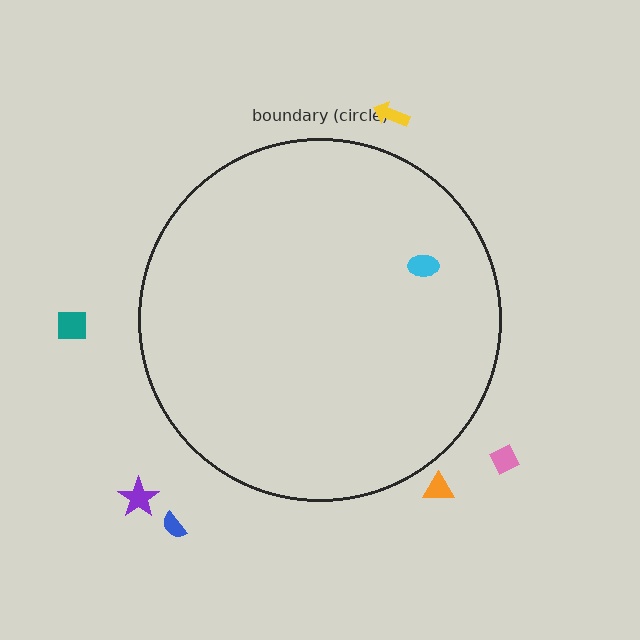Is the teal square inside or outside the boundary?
Outside.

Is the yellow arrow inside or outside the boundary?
Outside.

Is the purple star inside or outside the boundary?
Outside.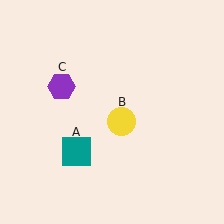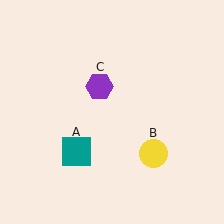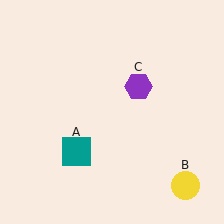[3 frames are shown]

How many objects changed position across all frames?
2 objects changed position: yellow circle (object B), purple hexagon (object C).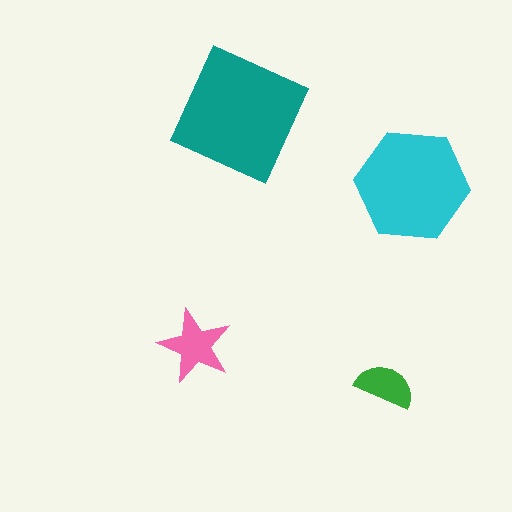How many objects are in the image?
There are 4 objects in the image.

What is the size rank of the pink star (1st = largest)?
3rd.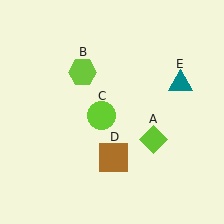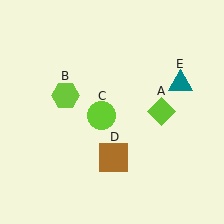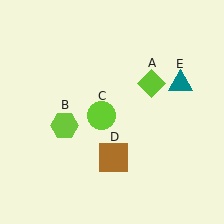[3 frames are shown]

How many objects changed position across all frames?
2 objects changed position: lime diamond (object A), lime hexagon (object B).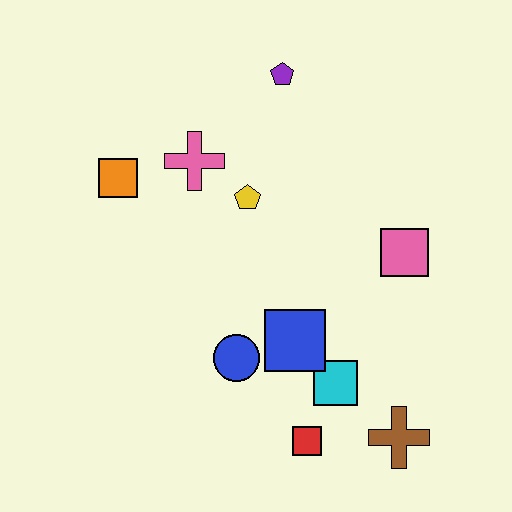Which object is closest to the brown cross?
The cyan square is closest to the brown cross.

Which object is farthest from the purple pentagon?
The brown cross is farthest from the purple pentagon.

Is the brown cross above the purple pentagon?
No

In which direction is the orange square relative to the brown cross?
The orange square is to the left of the brown cross.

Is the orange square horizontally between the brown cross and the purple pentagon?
No